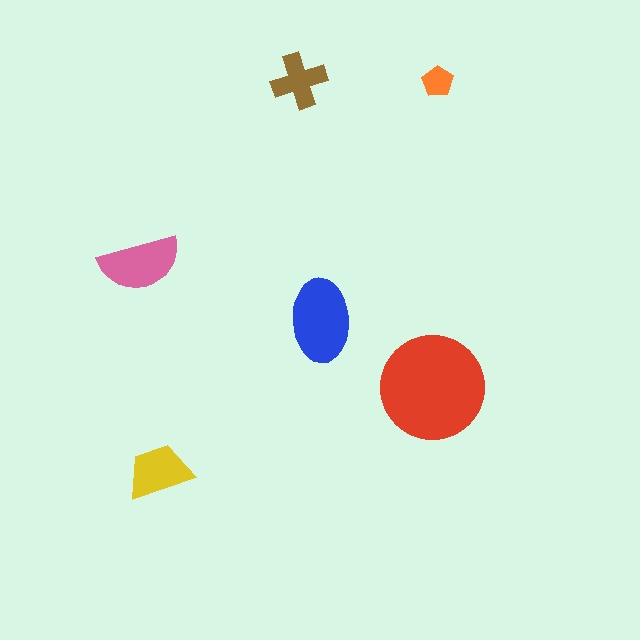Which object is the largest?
The red circle.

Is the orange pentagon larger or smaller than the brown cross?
Smaller.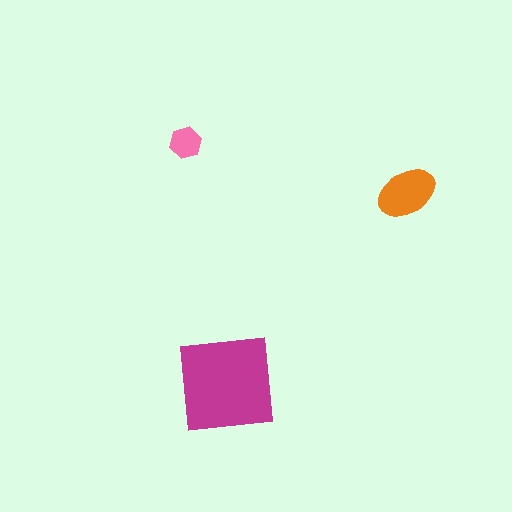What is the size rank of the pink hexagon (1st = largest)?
3rd.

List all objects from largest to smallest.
The magenta square, the orange ellipse, the pink hexagon.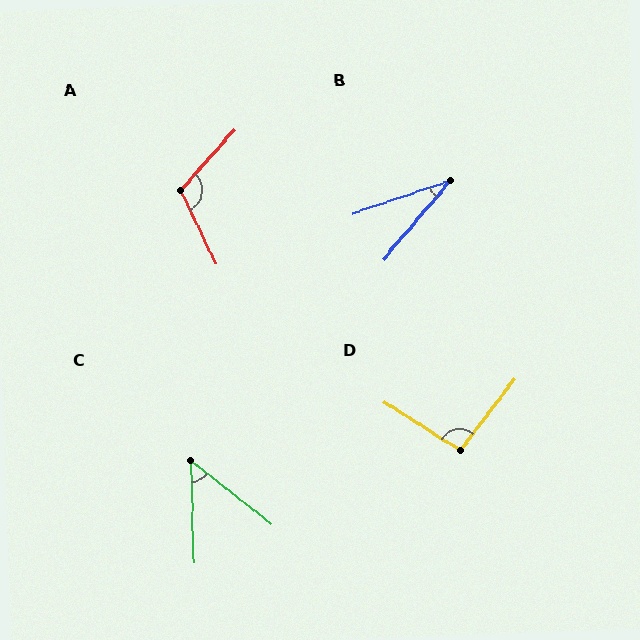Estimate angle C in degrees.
Approximately 50 degrees.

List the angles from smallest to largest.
B (31°), C (50°), D (95°), A (112°).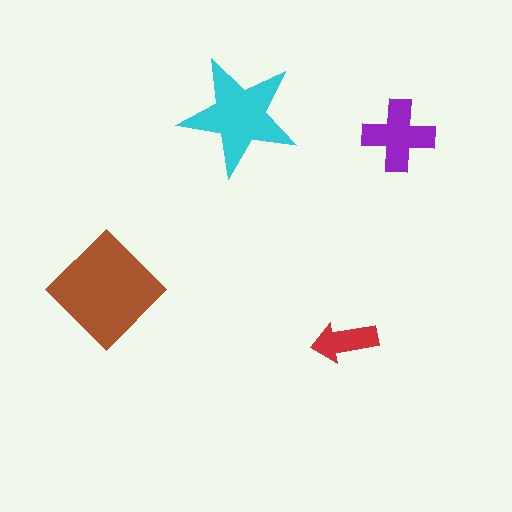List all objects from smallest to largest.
The red arrow, the purple cross, the cyan star, the brown diamond.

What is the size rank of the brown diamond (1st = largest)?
1st.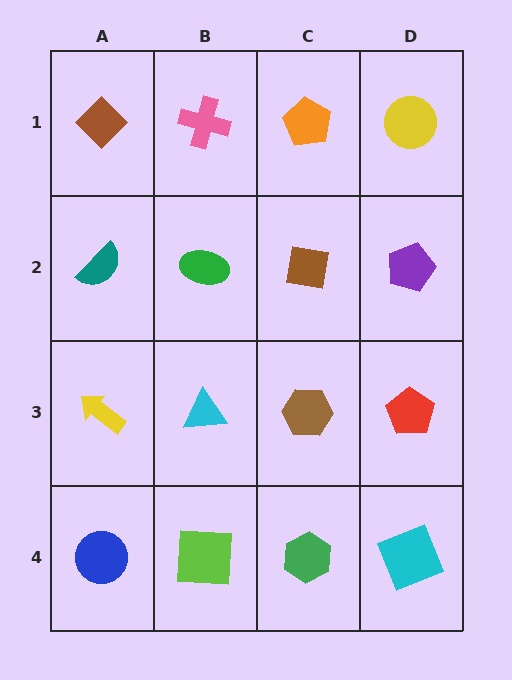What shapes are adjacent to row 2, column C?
An orange pentagon (row 1, column C), a brown hexagon (row 3, column C), a green ellipse (row 2, column B), a purple pentagon (row 2, column D).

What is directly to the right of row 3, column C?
A red pentagon.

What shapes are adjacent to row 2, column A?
A brown diamond (row 1, column A), a yellow arrow (row 3, column A), a green ellipse (row 2, column B).